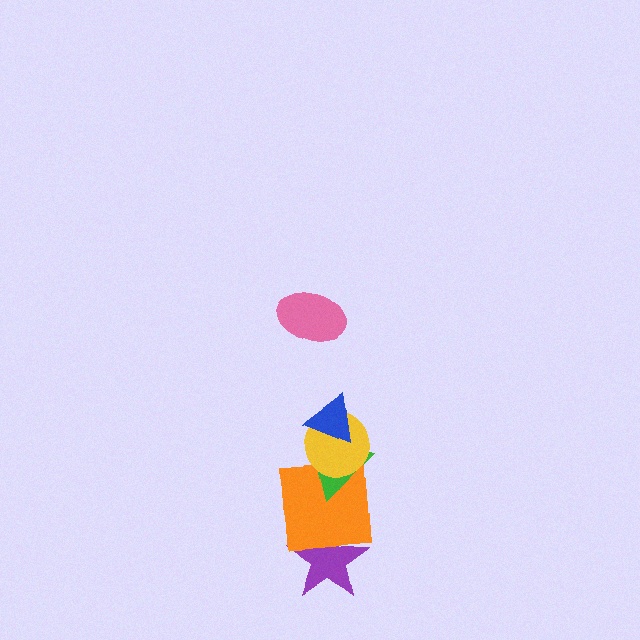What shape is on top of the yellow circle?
The blue triangle is on top of the yellow circle.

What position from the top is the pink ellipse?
The pink ellipse is 1st from the top.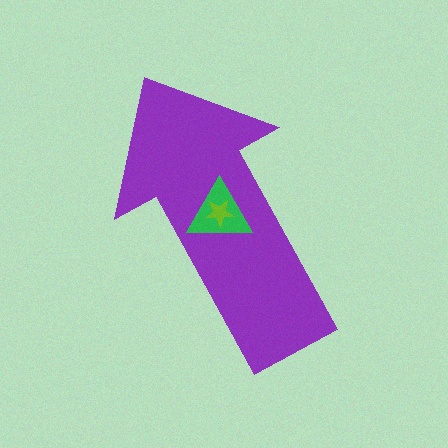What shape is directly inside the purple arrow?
The green triangle.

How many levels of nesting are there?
3.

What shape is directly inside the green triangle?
The lime star.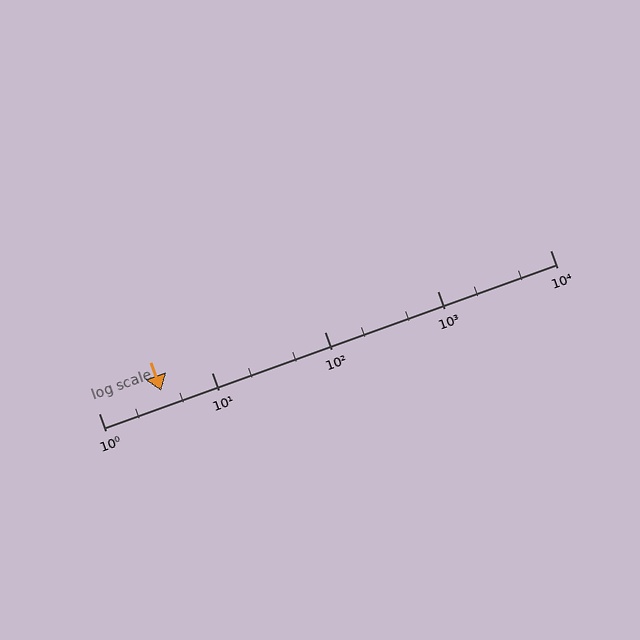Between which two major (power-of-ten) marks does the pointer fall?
The pointer is between 1 and 10.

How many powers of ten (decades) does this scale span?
The scale spans 4 decades, from 1 to 10000.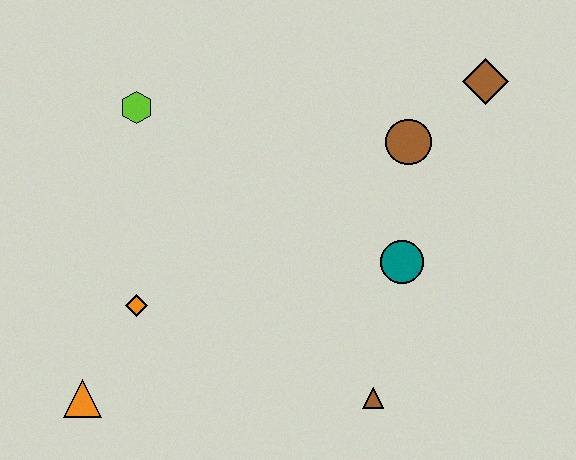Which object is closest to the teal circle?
The brown circle is closest to the teal circle.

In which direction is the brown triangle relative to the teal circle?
The brown triangle is below the teal circle.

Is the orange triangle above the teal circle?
No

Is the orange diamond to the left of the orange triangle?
No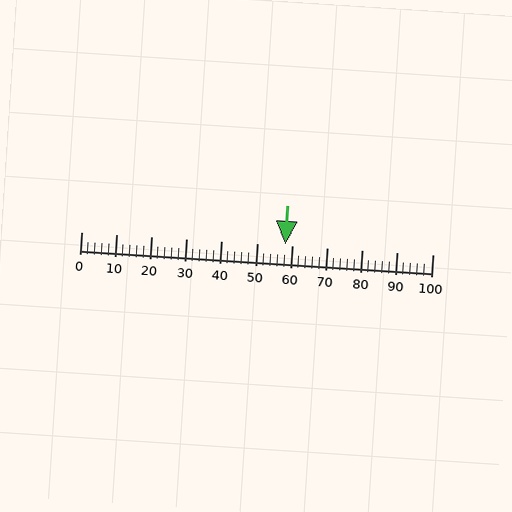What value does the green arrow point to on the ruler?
The green arrow points to approximately 58.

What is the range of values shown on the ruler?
The ruler shows values from 0 to 100.